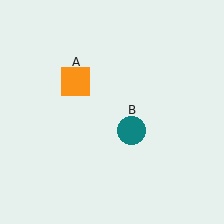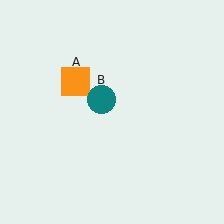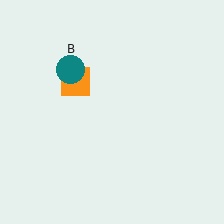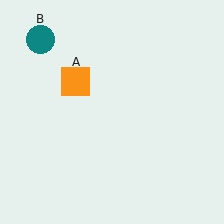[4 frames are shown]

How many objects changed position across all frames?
1 object changed position: teal circle (object B).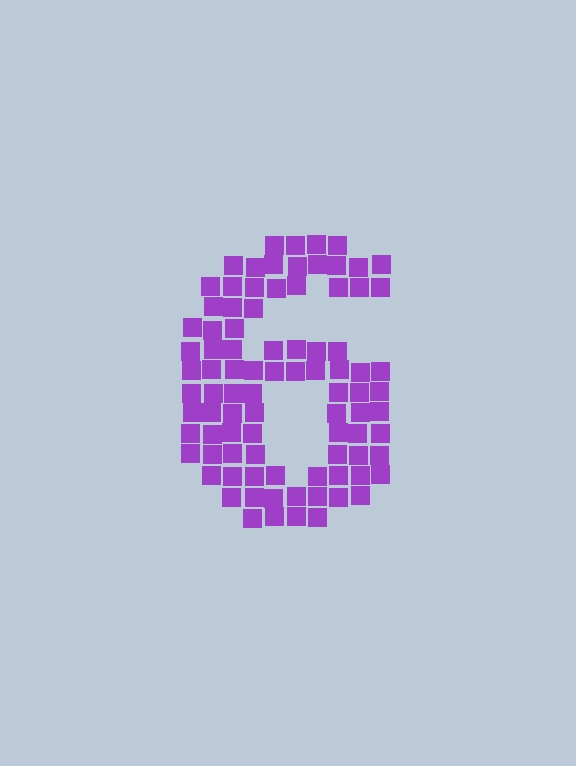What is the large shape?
The large shape is the digit 6.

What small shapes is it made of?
It is made of small squares.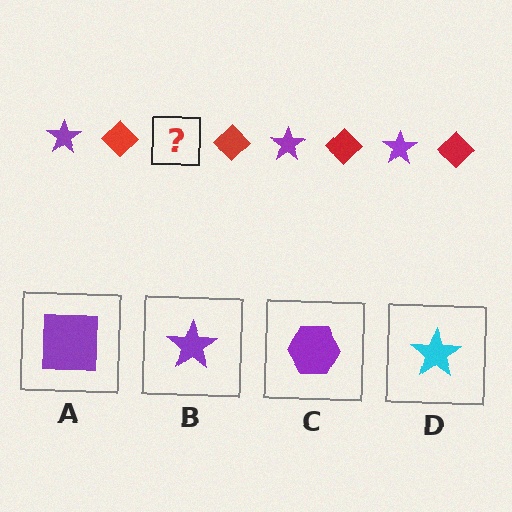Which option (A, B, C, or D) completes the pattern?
B.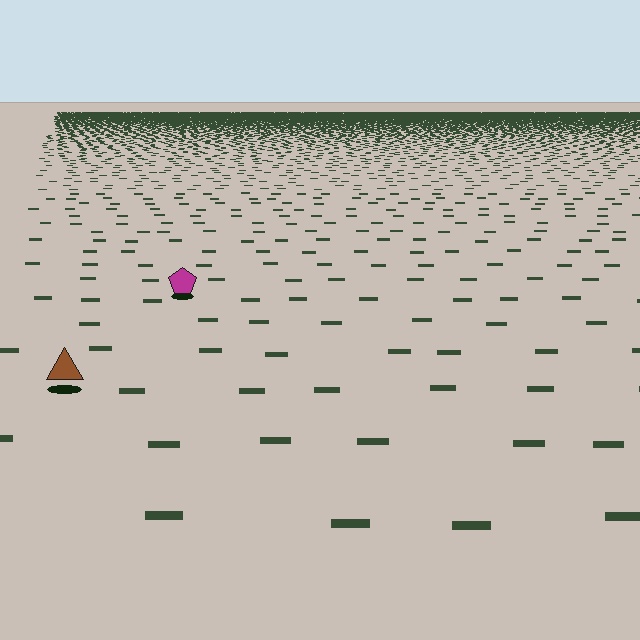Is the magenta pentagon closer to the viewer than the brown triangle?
No. The brown triangle is closer — you can tell from the texture gradient: the ground texture is coarser near it.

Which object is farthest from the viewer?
The magenta pentagon is farthest from the viewer. It appears smaller and the ground texture around it is denser.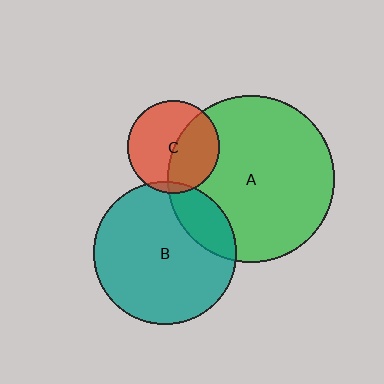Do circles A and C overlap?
Yes.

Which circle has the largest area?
Circle A (green).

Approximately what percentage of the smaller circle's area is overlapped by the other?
Approximately 45%.